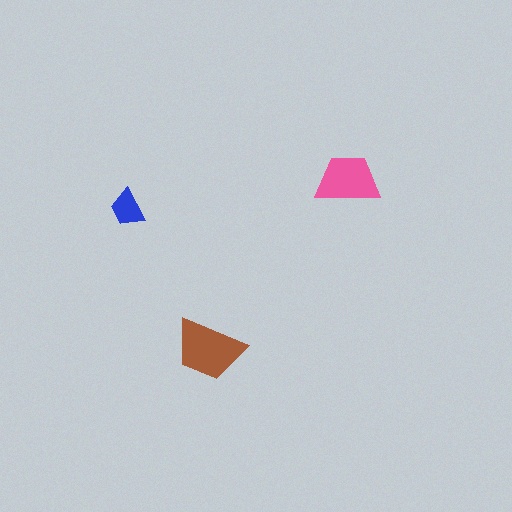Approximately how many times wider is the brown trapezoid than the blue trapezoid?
About 2 times wider.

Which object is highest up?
The pink trapezoid is topmost.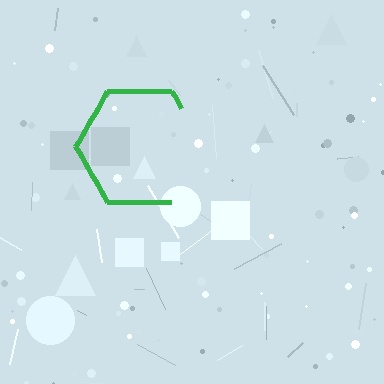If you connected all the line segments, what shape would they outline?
They would outline a hexagon.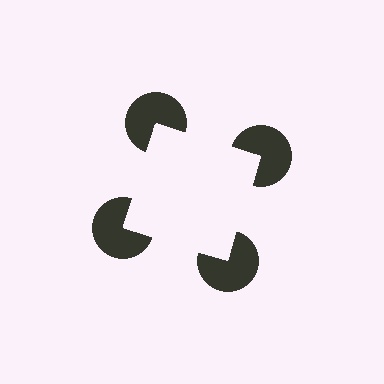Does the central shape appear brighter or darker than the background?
It typically appears slightly brighter than the background, even though no actual brightness change is drawn.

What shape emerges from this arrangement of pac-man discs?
An illusory square — its edges are inferred from the aligned wedge cuts in the pac-man discs, not physically drawn.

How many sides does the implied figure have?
4 sides.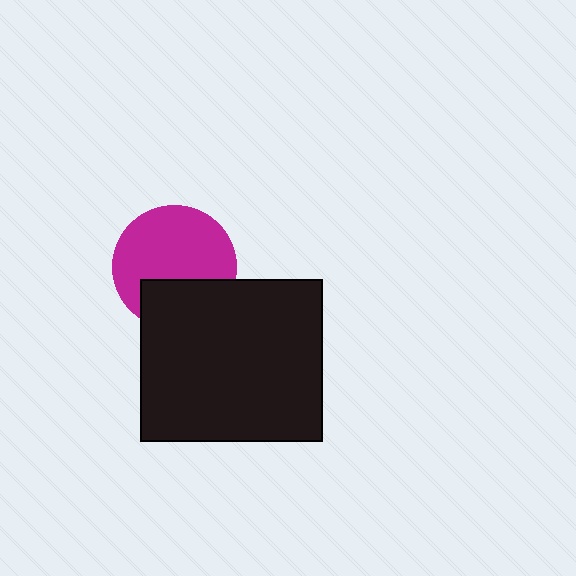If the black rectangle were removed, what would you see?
You would see the complete magenta circle.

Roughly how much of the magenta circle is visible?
Most of it is visible (roughly 68%).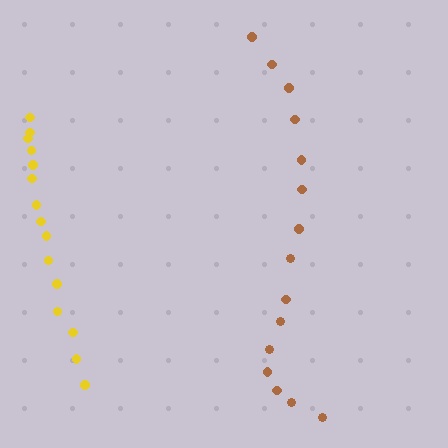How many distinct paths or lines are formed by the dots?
There are 2 distinct paths.